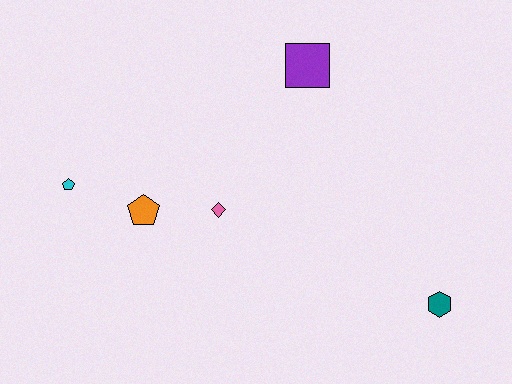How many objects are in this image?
There are 5 objects.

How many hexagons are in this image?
There is 1 hexagon.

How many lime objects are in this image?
There are no lime objects.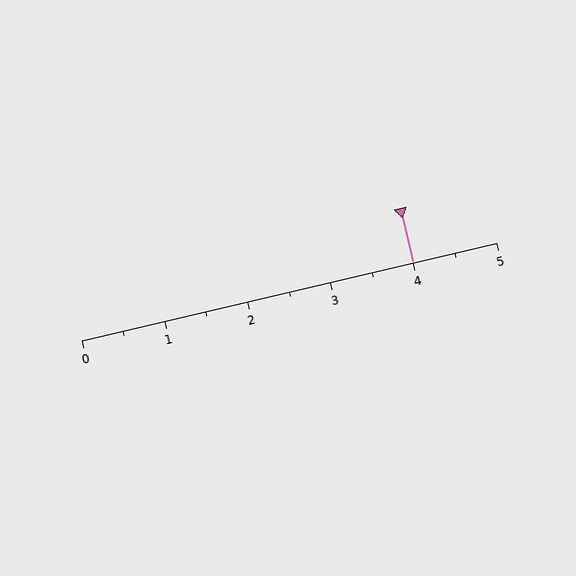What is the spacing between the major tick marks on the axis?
The major ticks are spaced 1 apart.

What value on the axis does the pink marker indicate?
The marker indicates approximately 4.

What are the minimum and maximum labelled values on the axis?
The axis runs from 0 to 5.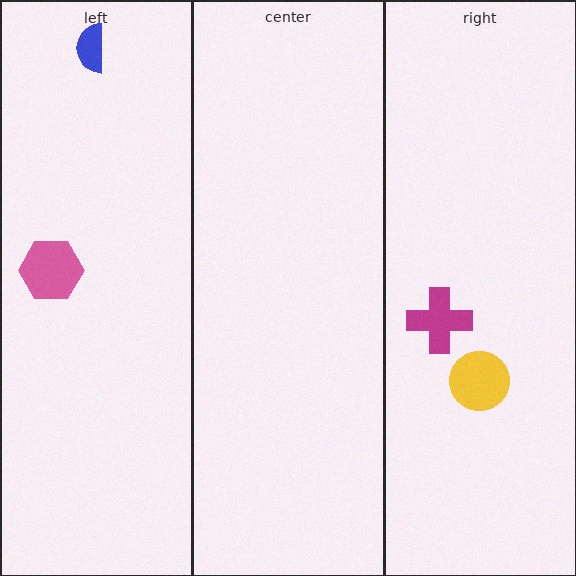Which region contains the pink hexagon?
The left region.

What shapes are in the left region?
The pink hexagon, the blue semicircle.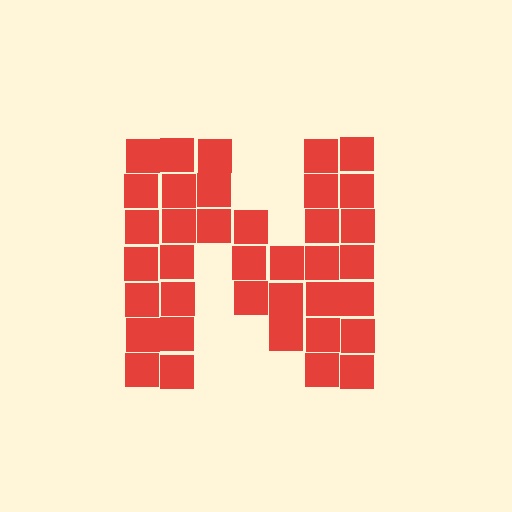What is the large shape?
The large shape is the letter N.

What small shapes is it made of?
It is made of small squares.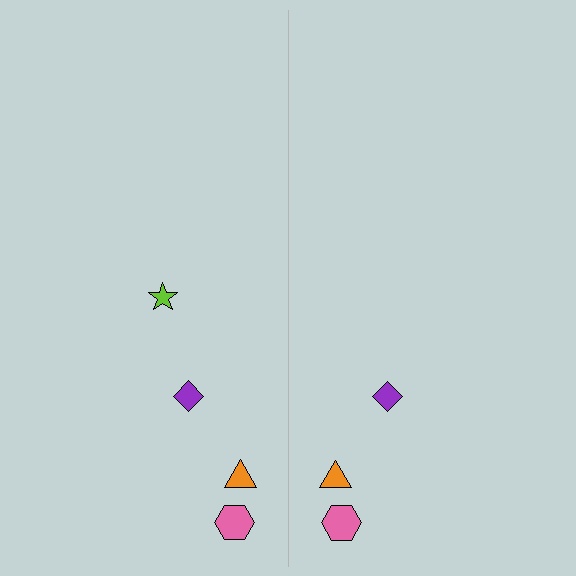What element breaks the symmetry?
A lime star is missing from the right side.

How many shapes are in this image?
There are 7 shapes in this image.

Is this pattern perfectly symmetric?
No, the pattern is not perfectly symmetric. A lime star is missing from the right side.